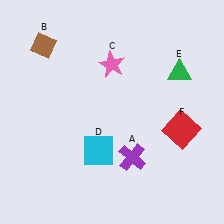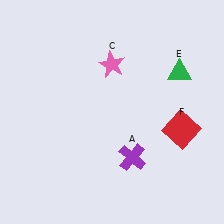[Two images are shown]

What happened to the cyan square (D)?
The cyan square (D) was removed in Image 2. It was in the bottom-left area of Image 1.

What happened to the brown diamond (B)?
The brown diamond (B) was removed in Image 2. It was in the top-left area of Image 1.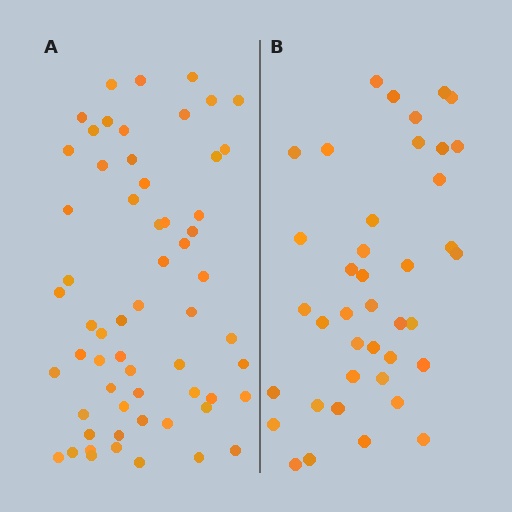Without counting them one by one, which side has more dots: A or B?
Region A (the left region) has more dots.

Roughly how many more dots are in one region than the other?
Region A has approximately 20 more dots than region B.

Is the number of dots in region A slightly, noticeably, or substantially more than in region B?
Region A has substantially more. The ratio is roughly 1.5 to 1.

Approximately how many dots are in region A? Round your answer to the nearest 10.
About 60 dots.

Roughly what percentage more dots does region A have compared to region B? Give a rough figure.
About 50% more.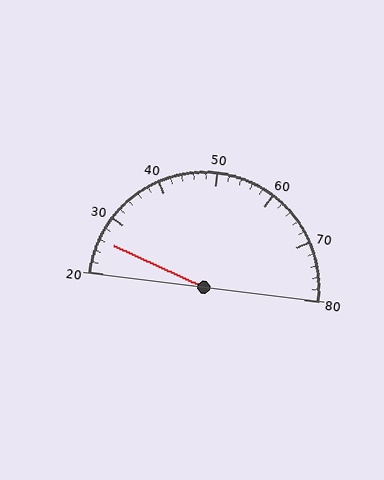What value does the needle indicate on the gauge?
The needle indicates approximately 26.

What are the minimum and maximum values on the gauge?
The gauge ranges from 20 to 80.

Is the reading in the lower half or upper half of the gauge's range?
The reading is in the lower half of the range (20 to 80).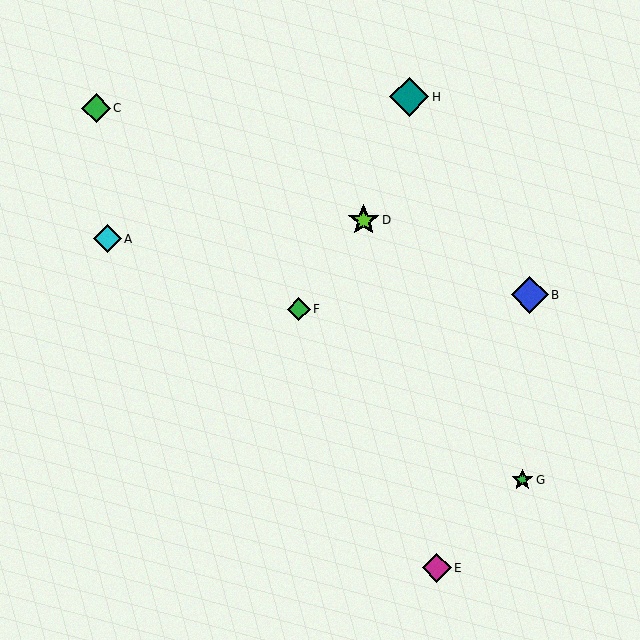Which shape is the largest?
The teal diamond (labeled H) is the largest.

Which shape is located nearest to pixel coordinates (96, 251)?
The cyan diamond (labeled A) at (107, 239) is nearest to that location.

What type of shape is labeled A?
Shape A is a cyan diamond.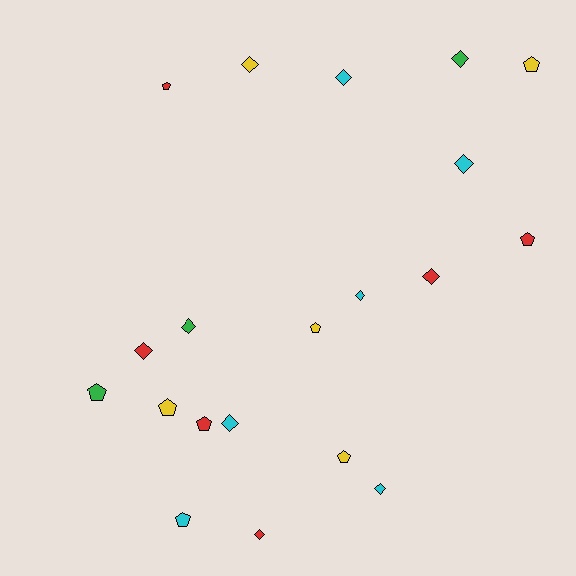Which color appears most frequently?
Red, with 6 objects.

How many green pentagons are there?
There is 1 green pentagon.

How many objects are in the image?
There are 20 objects.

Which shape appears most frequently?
Diamond, with 11 objects.